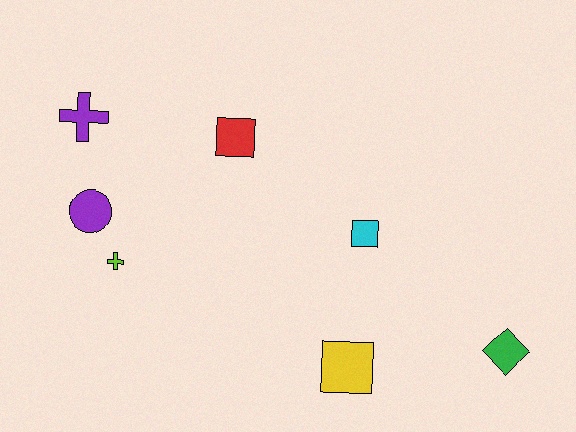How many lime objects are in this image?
There is 1 lime object.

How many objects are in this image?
There are 7 objects.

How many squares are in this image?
There are 3 squares.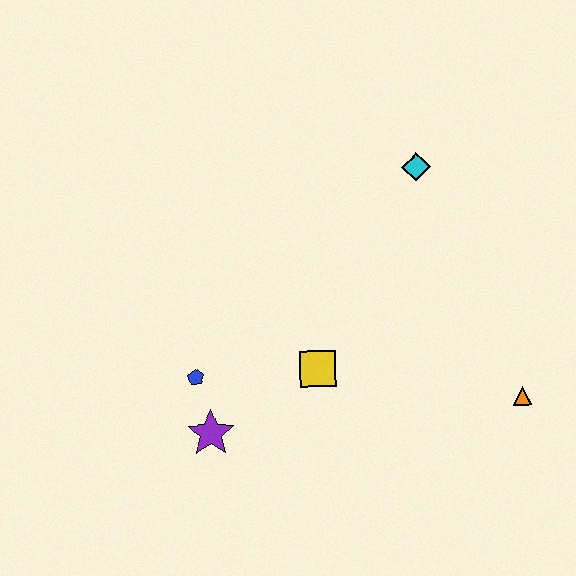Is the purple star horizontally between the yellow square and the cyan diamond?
No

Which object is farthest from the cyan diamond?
The purple star is farthest from the cyan diamond.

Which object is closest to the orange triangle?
The yellow square is closest to the orange triangle.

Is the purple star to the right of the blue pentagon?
Yes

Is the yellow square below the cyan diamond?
Yes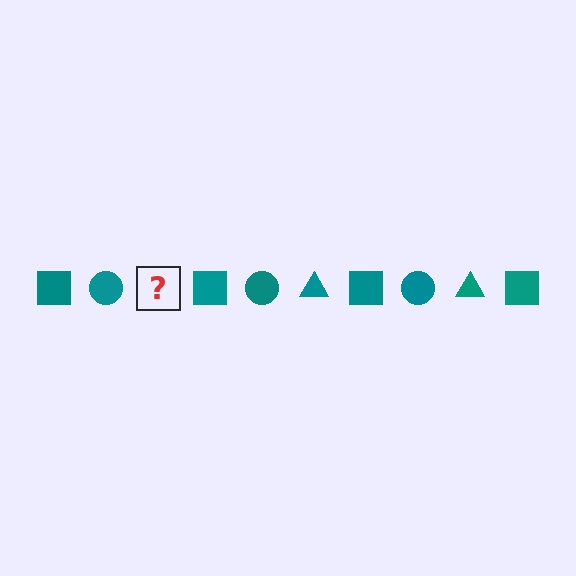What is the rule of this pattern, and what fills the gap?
The rule is that the pattern cycles through square, circle, triangle shapes in teal. The gap should be filled with a teal triangle.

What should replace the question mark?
The question mark should be replaced with a teal triangle.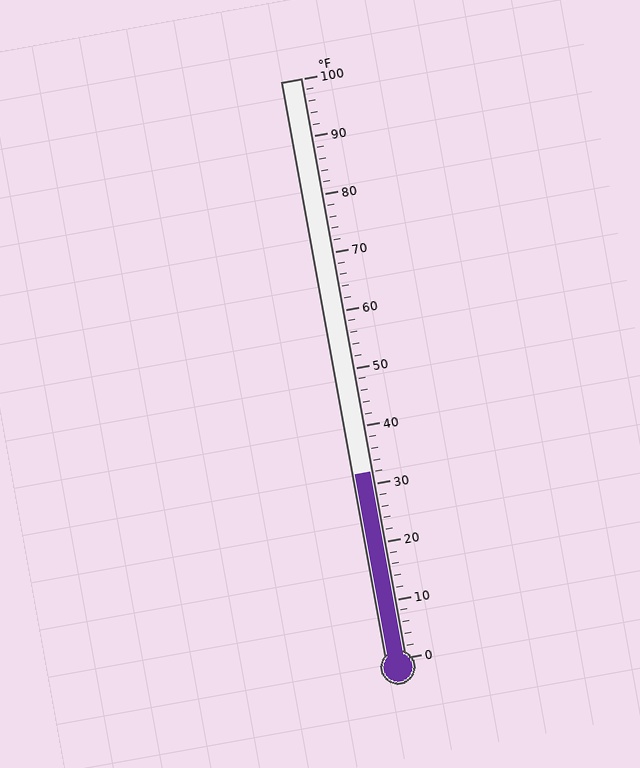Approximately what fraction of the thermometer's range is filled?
The thermometer is filled to approximately 30% of its range.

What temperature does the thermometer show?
The thermometer shows approximately 32°F.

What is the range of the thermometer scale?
The thermometer scale ranges from 0°F to 100°F.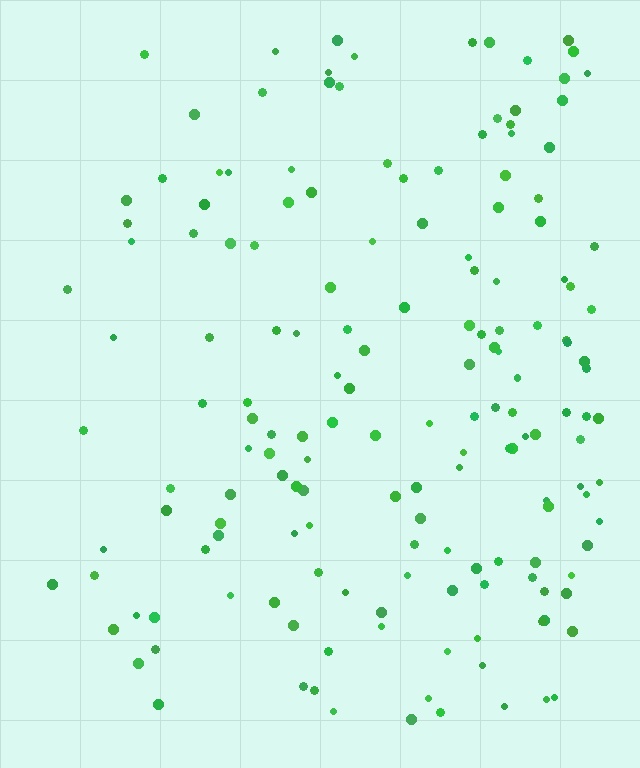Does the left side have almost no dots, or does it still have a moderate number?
Still a moderate number, just noticeably fewer than the right.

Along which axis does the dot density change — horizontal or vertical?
Horizontal.